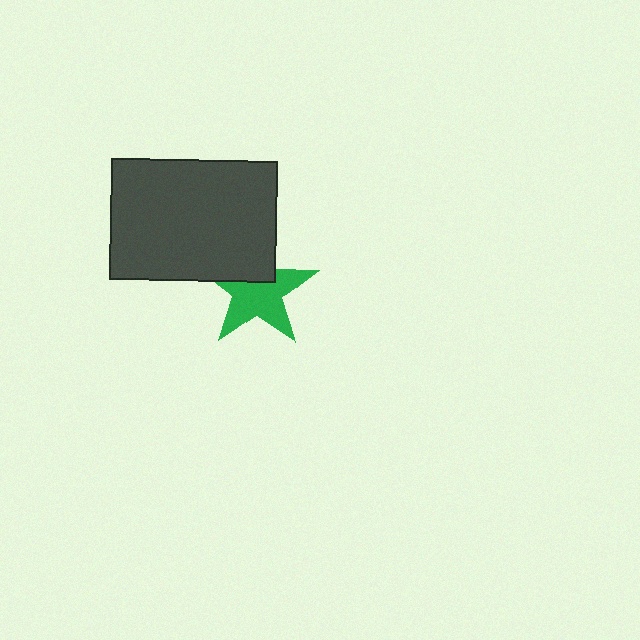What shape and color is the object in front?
The object in front is a dark gray rectangle.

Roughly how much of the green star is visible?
Most of it is visible (roughly 66%).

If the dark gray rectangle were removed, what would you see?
You would see the complete green star.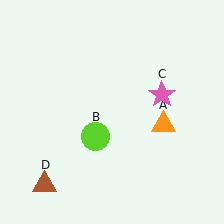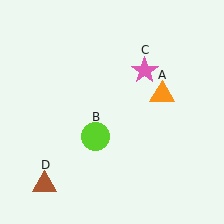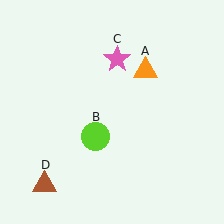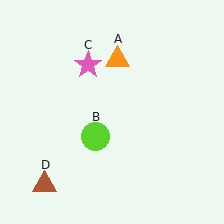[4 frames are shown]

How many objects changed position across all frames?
2 objects changed position: orange triangle (object A), pink star (object C).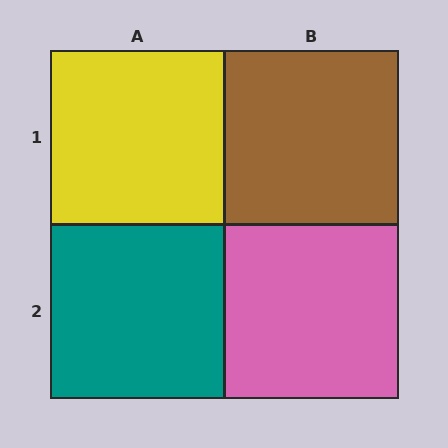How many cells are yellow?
1 cell is yellow.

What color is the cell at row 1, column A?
Yellow.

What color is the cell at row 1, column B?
Brown.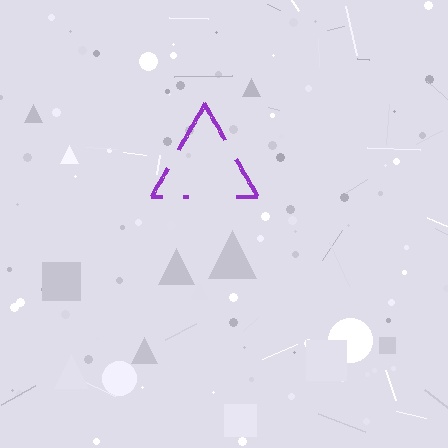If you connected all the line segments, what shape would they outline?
They would outline a triangle.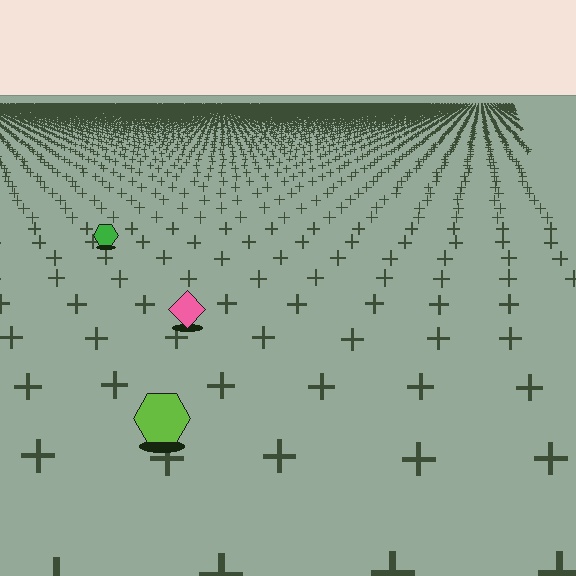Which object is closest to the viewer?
The lime hexagon is closest. The texture marks near it are larger and more spread out.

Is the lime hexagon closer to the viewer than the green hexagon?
Yes. The lime hexagon is closer — you can tell from the texture gradient: the ground texture is coarser near it.